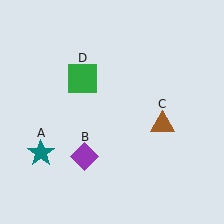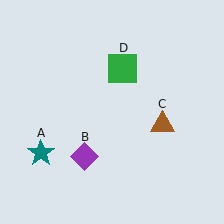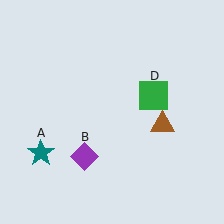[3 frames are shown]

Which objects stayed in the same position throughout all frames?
Teal star (object A) and purple diamond (object B) and brown triangle (object C) remained stationary.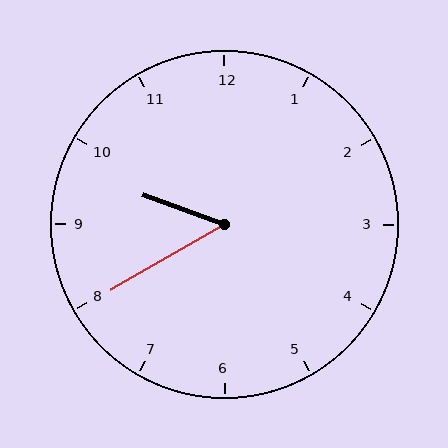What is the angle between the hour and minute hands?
Approximately 50 degrees.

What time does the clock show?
9:40.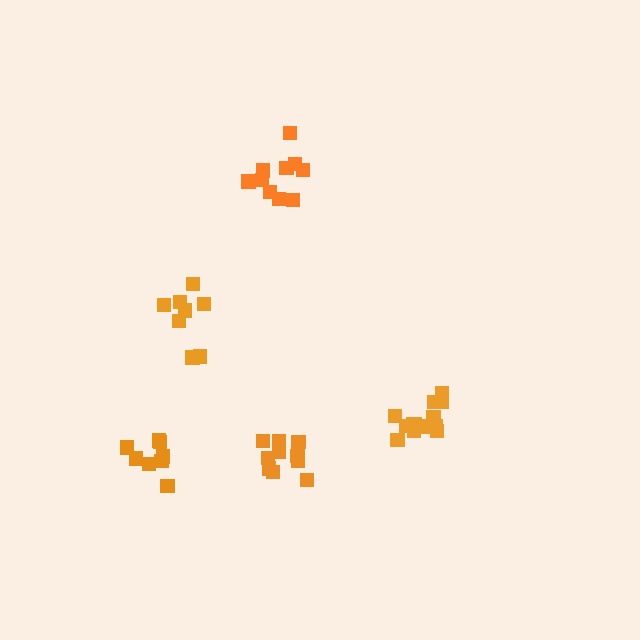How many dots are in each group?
Group 1: 13 dots, Group 2: 8 dots, Group 3: 10 dots, Group 4: 8 dots, Group 5: 10 dots (49 total).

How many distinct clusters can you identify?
There are 5 distinct clusters.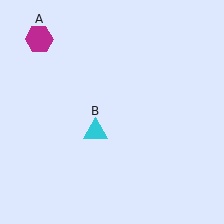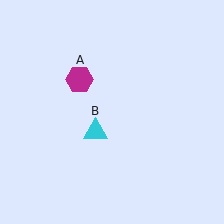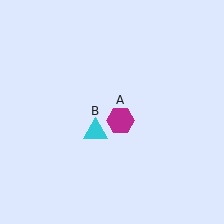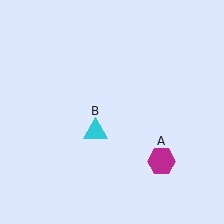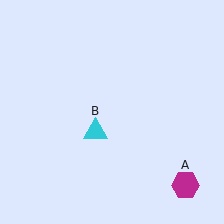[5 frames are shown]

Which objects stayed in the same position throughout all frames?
Cyan triangle (object B) remained stationary.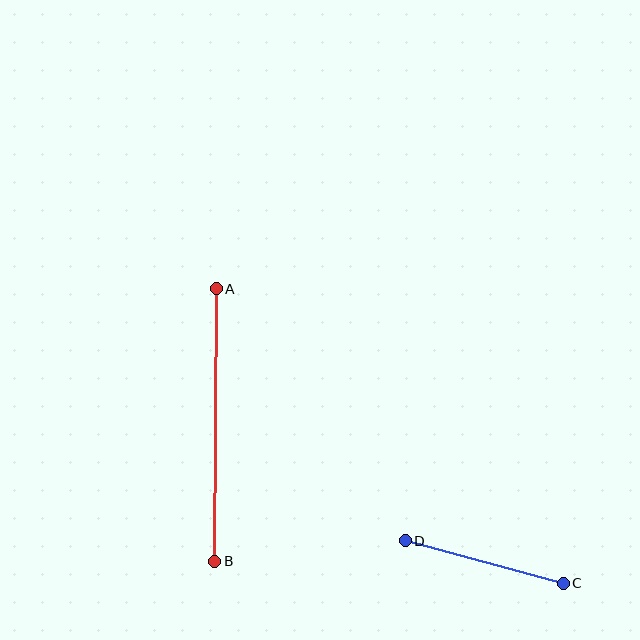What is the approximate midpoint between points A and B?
The midpoint is at approximately (215, 425) pixels.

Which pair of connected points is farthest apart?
Points A and B are farthest apart.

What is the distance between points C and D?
The distance is approximately 163 pixels.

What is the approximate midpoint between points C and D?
The midpoint is at approximately (484, 562) pixels.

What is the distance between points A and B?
The distance is approximately 272 pixels.